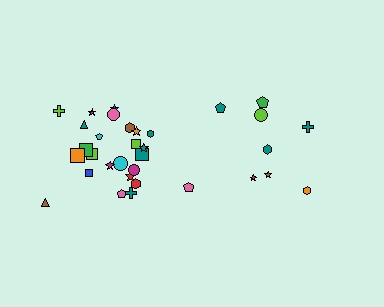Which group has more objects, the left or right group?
The left group.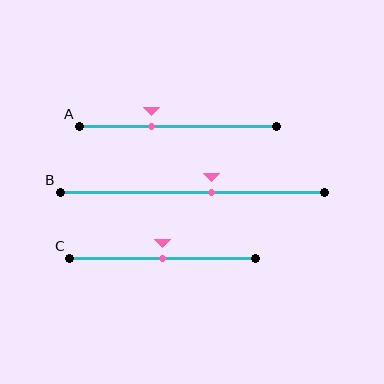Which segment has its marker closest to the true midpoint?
Segment C has its marker closest to the true midpoint.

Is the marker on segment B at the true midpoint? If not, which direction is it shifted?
No, the marker on segment B is shifted to the right by about 7% of the segment length.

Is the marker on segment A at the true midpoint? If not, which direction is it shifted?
No, the marker on segment A is shifted to the left by about 13% of the segment length.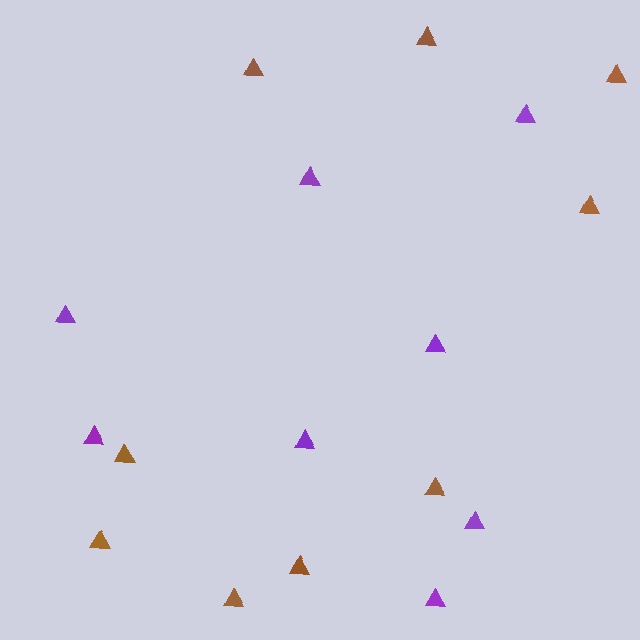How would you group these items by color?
There are 2 groups: one group of brown triangles (9) and one group of purple triangles (8).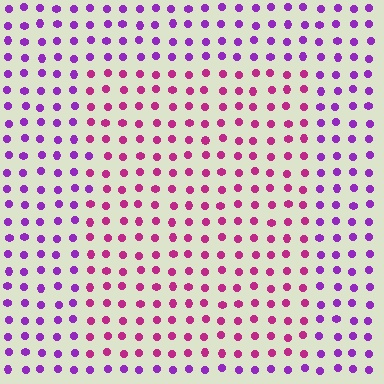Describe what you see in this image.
The image is filled with small purple elements in a uniform arrangement. A rectangle-shaped region is visible where the elements are tinted to a slightly different hue, forming a subtle color boundary.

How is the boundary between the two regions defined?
The boundary is defined purely by a slight shift in hue (about 39 degrees). Spacing, size, and orientation are identical on both sides.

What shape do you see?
I see a rectangle.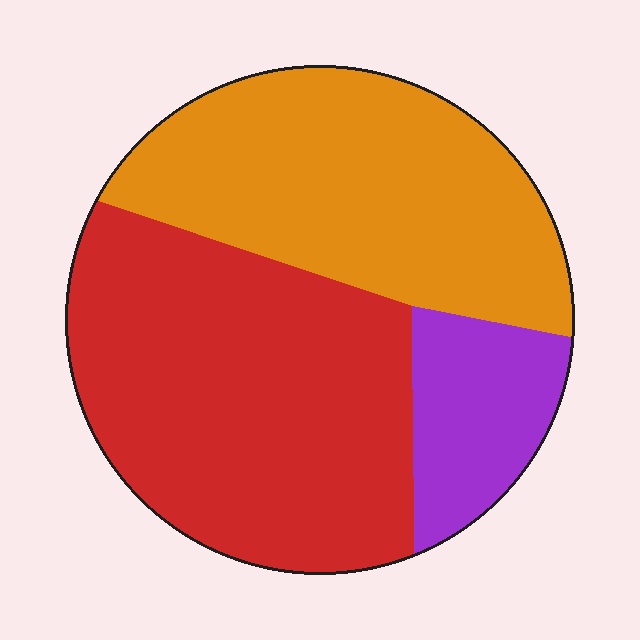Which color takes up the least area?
Purple, at roughly 15%.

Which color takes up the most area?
Red, at roughly 50%.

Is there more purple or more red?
Red.